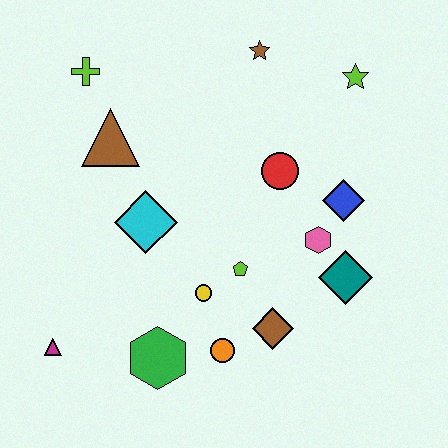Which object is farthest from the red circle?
The magenta triangle is farthest from the red circle.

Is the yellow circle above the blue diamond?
No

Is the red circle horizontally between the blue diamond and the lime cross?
Yes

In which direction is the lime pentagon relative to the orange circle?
The lime pentagon is above the orange circle.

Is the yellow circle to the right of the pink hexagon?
No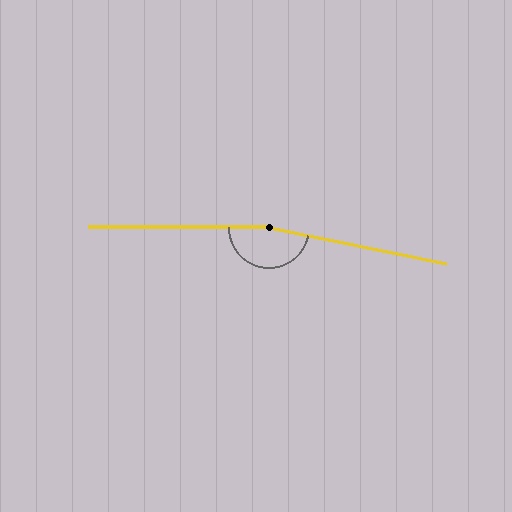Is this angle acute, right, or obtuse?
It is obtuse.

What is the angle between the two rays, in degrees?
Approximately 169 degrees.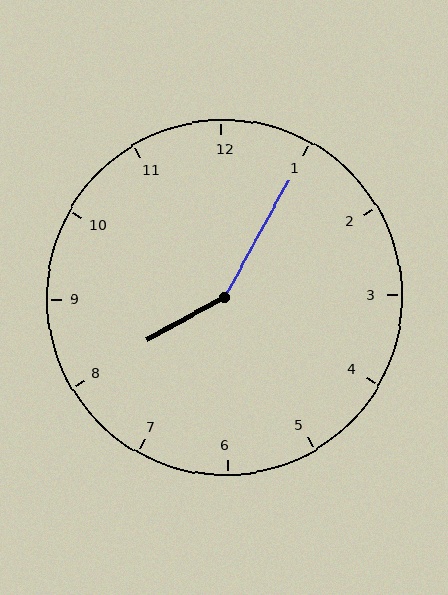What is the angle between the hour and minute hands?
Approximately 148 degrees.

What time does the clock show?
8:05.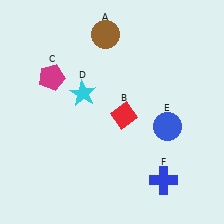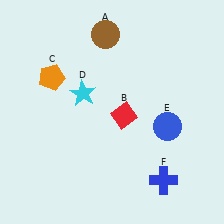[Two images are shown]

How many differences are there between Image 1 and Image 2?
There is 1 difference between the two images.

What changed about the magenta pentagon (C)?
In Image 1, C is magenta. In Image 2, it changed to orange.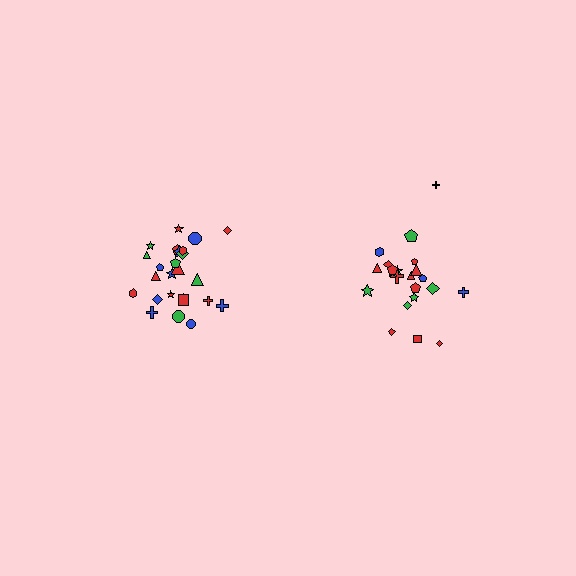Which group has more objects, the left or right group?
The left group.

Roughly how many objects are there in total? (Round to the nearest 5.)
Roughly 45 objects in total.